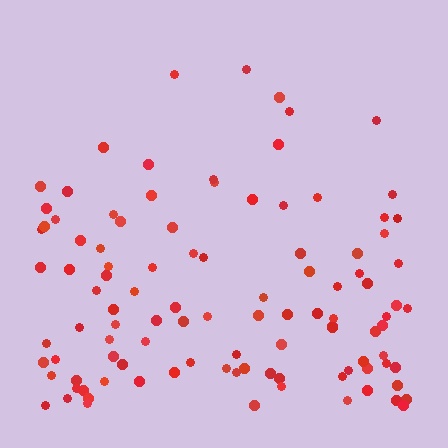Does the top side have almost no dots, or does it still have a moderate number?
Still a moderate number, just noticeably fewer than the bottom.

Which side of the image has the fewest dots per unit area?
The top.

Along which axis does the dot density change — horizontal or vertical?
Vertical.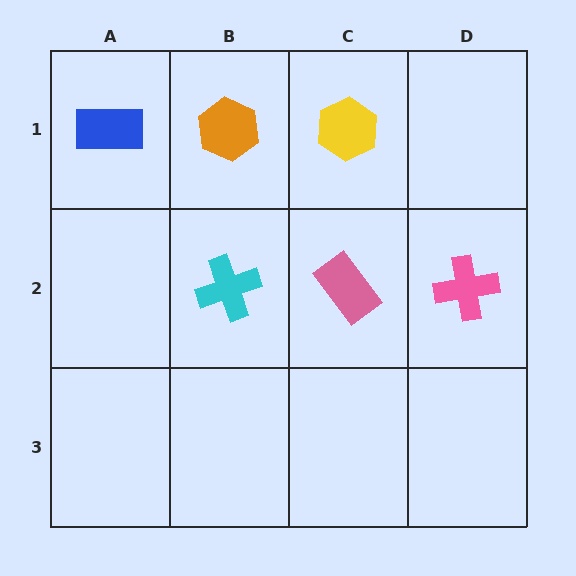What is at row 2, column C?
A pink rectangle.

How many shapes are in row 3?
0 shapes.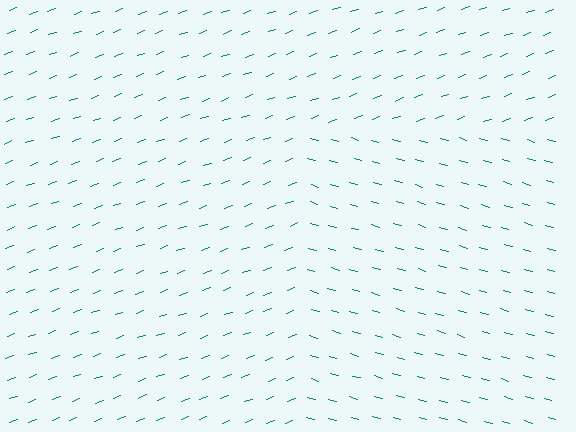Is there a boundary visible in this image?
Yes, there is a texture boundary formed by a change in line orientation.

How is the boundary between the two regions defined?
The boundary is defined purely by a change in line orientation (approximately 36 degrees difference). All lines are the same color and thickness.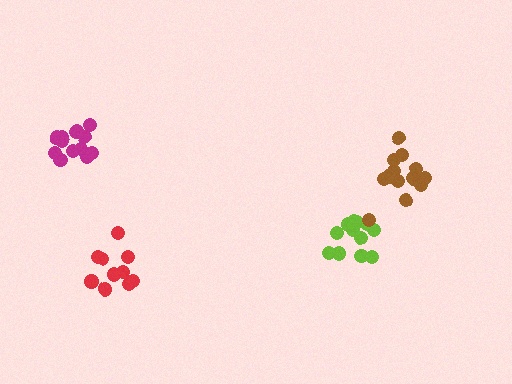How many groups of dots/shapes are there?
There are 4 groups.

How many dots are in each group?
Group 1: 13 dots, Group 2: 12 dots, Group 3: 10 dots, Group 4: 14 dots (49 total).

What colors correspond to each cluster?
The clusters are colored: magenta, lime, red, brown.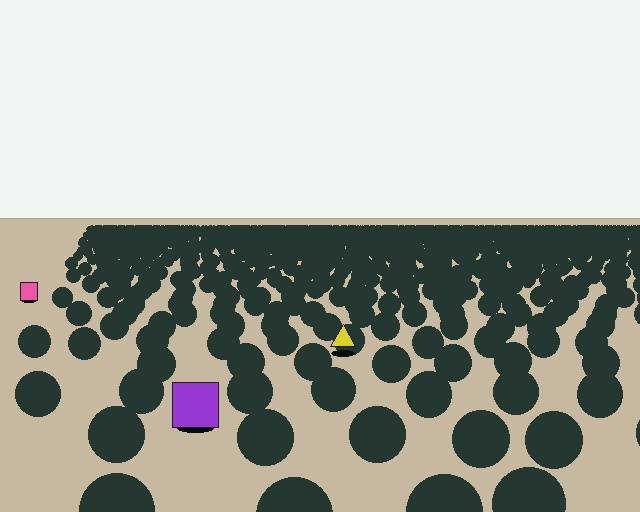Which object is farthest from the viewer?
The pink square is farthest from the viewer. It appears smaller and the ground texture around it is denser.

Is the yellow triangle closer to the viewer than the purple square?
No. The purple square is closer — you can tell from the texture gradient: the ground texture is coarser near it.